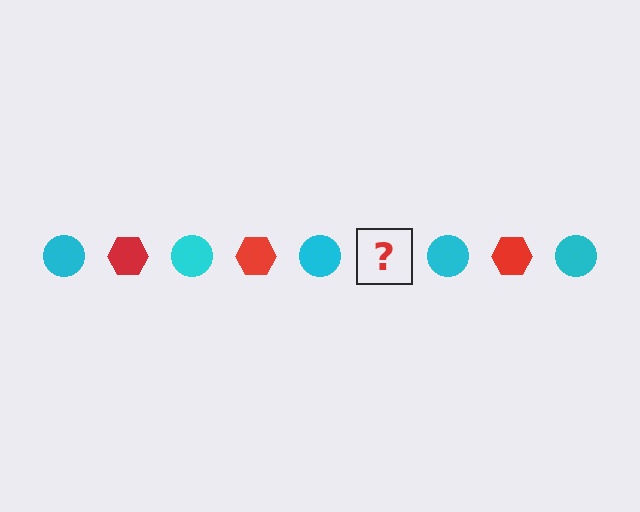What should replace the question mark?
The question mark should be replaced with a red hexagon.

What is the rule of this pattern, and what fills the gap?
The rule is that the pattern alternates between cyan circle and red hexagon. The gap should be filled with a red hexagon.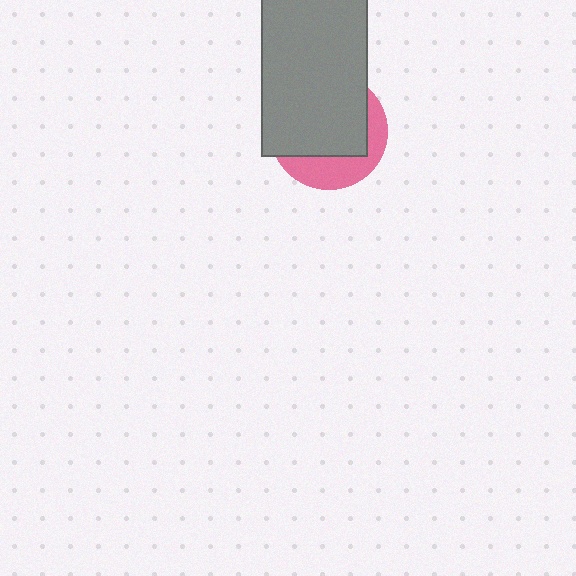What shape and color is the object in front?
The object in front is a gray rectangle.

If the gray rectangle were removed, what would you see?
You would see the complete pink circle.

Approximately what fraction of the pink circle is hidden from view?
Roughly 67% of the pink circle is hidden behind the gray rectangle.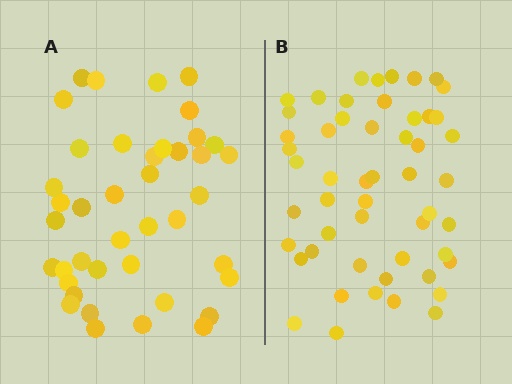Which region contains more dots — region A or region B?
Region B (the right region) has more dots.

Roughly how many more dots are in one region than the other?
Region B has roughly 12 or so more dots than region A.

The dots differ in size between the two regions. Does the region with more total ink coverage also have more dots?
No. Region A has more total ink coverage because its dots are larger, but region B actually contains more individual dots. Total area can be misleading — the number of items is what matters here.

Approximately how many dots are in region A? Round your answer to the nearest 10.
About 40 dots. (The exact count is 41, which rounds to 40.)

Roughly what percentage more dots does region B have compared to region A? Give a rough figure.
About 25% more.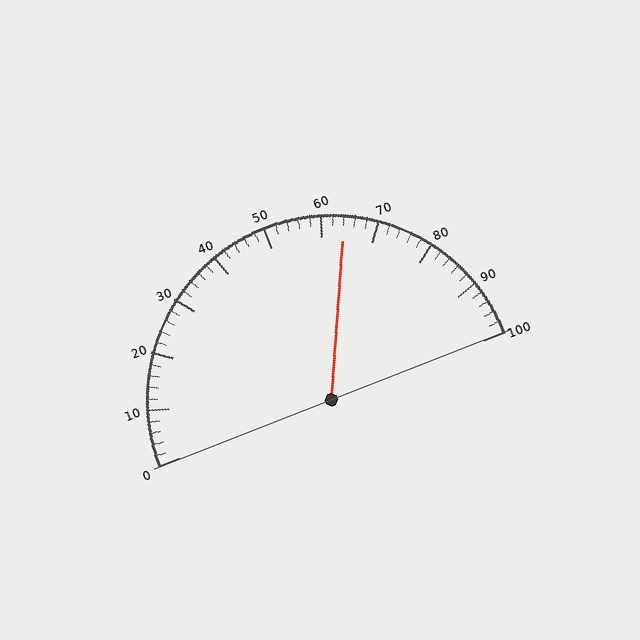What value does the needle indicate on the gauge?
The needle indicates approximately 64.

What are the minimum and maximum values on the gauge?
The gauge ranges from 0 to 100.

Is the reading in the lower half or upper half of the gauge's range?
The reading is in the upper half of the range (0 to 100).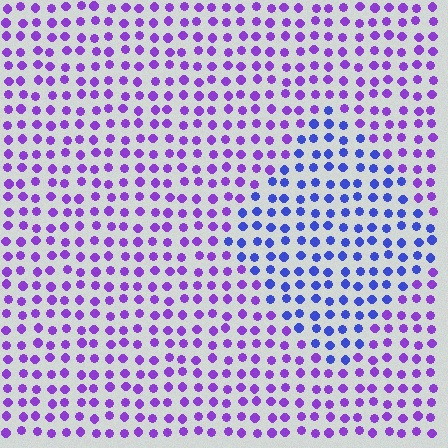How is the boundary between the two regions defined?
The boundary is defined purely by a slight shift in hue (about 40 degrees). Spacing, size, and orientation are identical on both sides.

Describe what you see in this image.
The image is filled with small purple elements in a uniform arrangement. A diamond-shaped region is visible where the elements are tinted to a slightly different hue, forming a subtle color boundary.